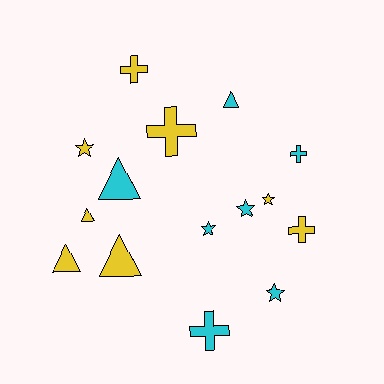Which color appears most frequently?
Yellow, with 8 objects.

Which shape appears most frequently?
Triangle, with 5 objects.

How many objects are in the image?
There are 15 objects.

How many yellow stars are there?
There are 2 yellow stars.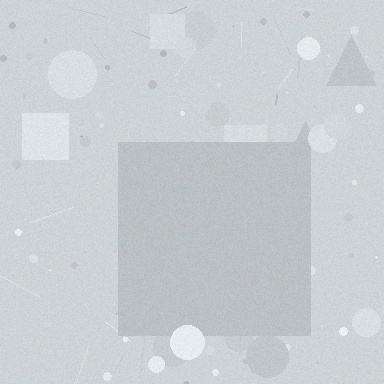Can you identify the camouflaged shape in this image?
The camouflaged shape is a square.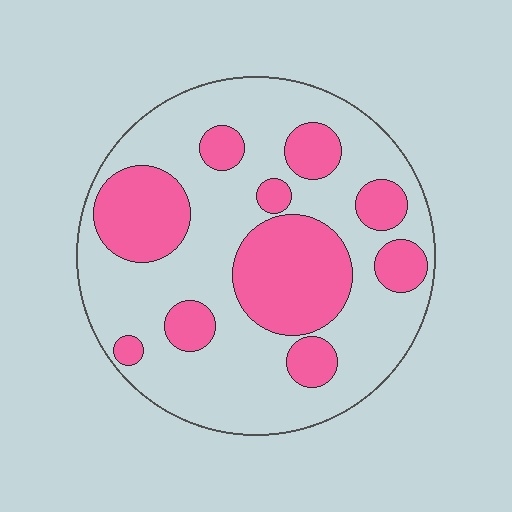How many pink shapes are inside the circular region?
10.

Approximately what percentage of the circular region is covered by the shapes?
Approximately 35%.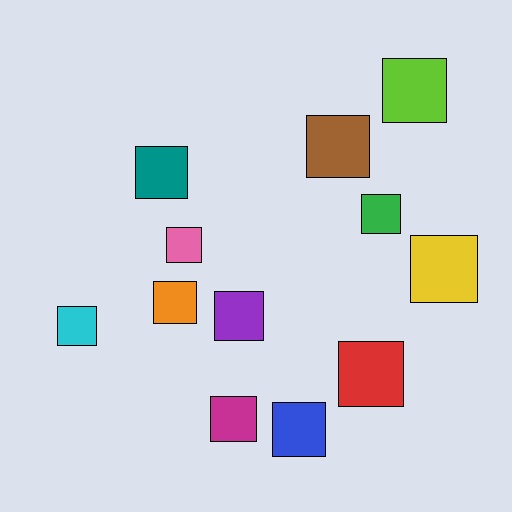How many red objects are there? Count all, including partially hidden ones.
There is 1 red object.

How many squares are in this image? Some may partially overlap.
There are 12 squares.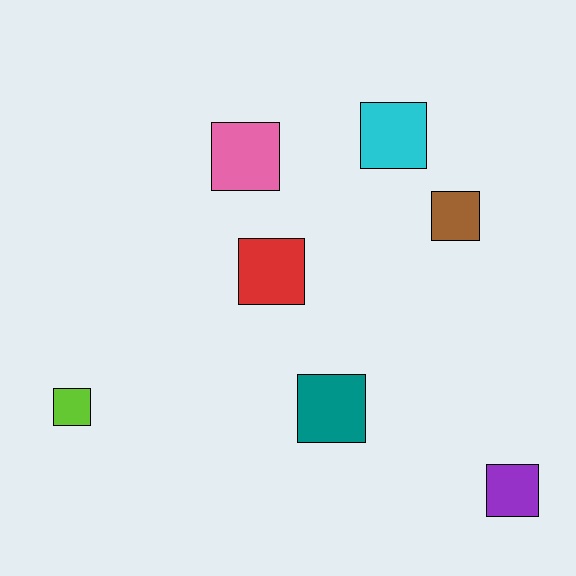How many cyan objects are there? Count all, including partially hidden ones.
There is 1 cyan object.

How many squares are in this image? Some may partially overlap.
There are 7 squares.